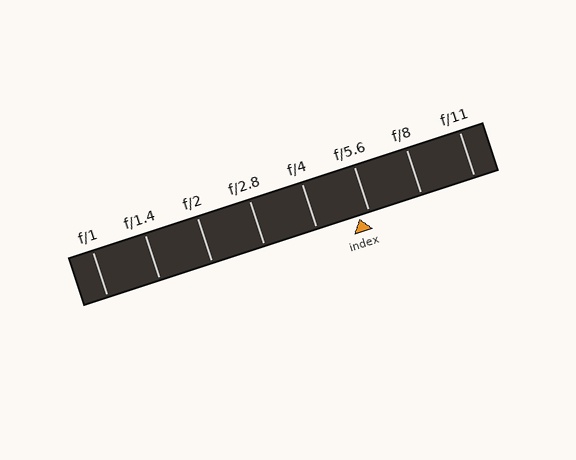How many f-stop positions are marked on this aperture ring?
There are 8 f-stop positions marked.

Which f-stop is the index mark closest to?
The index mark is closest to f/5.6.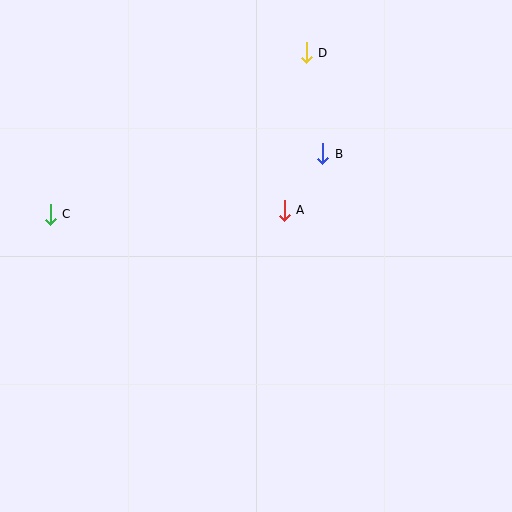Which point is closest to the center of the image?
Point A at (284, 210) is closest to the center.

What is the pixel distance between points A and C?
The distance between A and C is 234 pixels.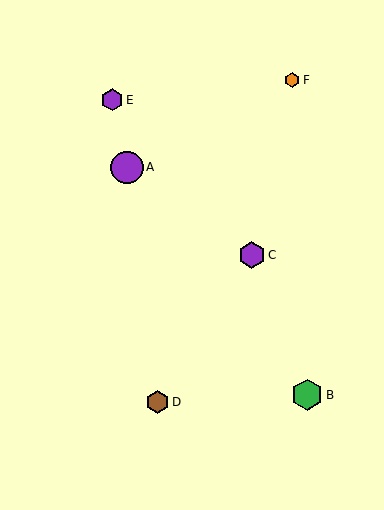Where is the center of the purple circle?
The center of the purple circle is at (127, 167).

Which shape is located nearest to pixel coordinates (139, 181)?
The purple circle (labeled A) at (127, 167) is nearest to that location.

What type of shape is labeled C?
Shape C is a purple hexagon.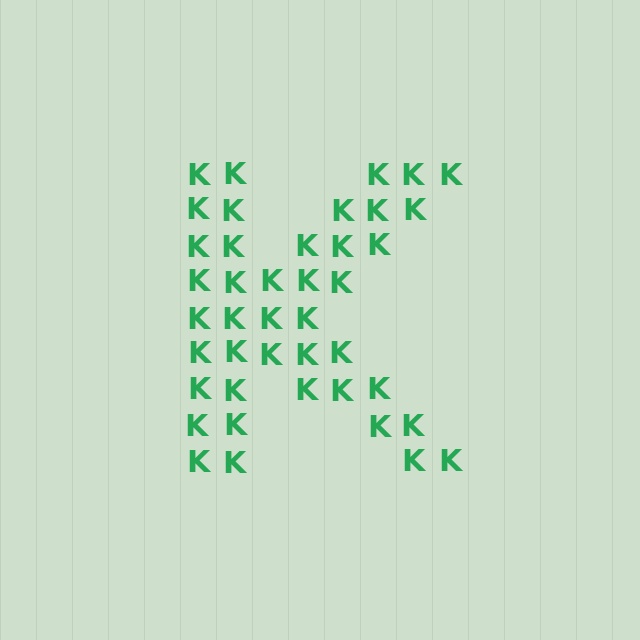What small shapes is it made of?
It is made of small letter K's.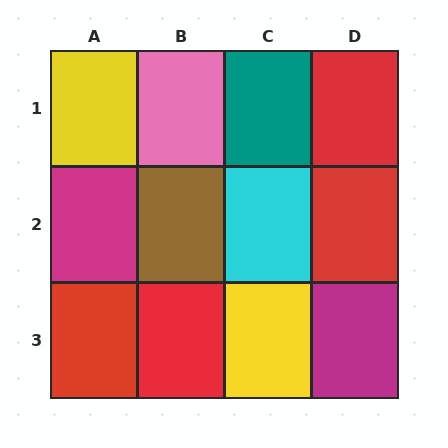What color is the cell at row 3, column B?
Red.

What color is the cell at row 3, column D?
Magenta.